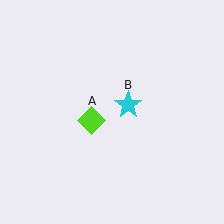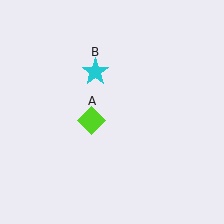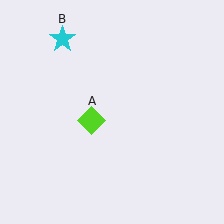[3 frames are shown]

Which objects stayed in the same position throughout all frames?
Lime diamond (object A) remained stationary.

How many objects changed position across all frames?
1 object changed position: cyan star (object B).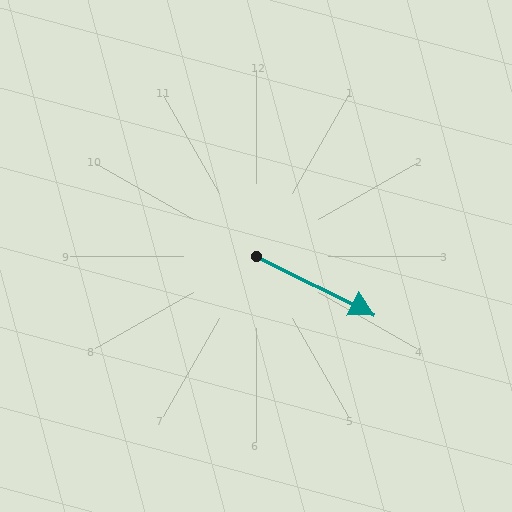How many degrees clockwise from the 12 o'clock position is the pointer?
Approximately 116 degrees.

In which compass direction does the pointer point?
Southeast.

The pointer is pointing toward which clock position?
Roughly 4 o'clock.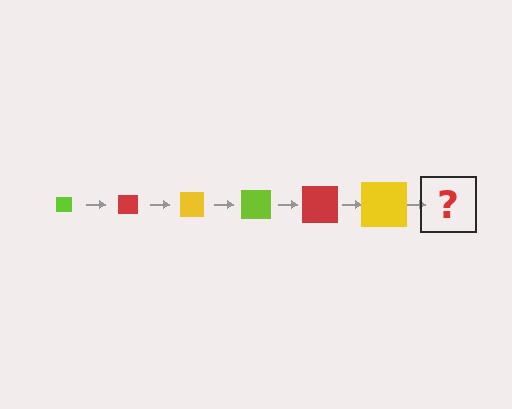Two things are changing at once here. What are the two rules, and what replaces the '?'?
The two rules are that the square grows larger each step and the color cycles through lime, red, and yellow. The '?' should be a lime square, larger than the previous one.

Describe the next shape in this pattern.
It should be a lime square, larger than the previous one.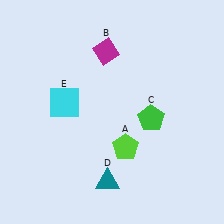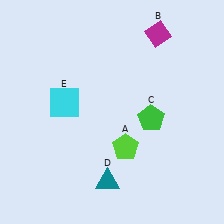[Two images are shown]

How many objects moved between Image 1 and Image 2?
1 object moved between the two images.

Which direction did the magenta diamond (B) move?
The magenta diamond (B) moved right.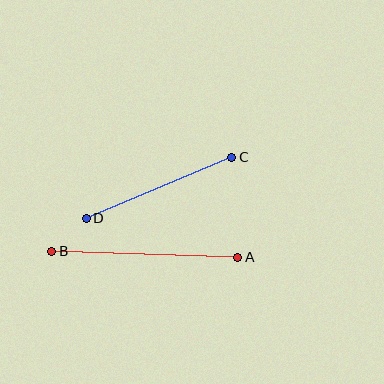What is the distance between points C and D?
The distance is approximately 158 pixels.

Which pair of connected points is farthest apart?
Points A and B are farthest apart.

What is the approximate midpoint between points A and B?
The midpoint is at approximately (145, 254) pixels.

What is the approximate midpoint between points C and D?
The midpoint is at approximately (159, 188) pixels.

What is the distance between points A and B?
The distance is approximately 186 pixels.